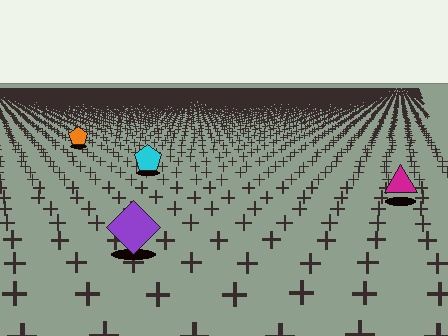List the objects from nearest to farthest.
From nearest to farthest: the purple diamond, the magenta triangle, the cyan pentagon, the orange pentagon.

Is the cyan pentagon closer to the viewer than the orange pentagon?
Yes. The cyan pentagon is closer — you can tell from the texture gradient: the ground texture is coarser near it.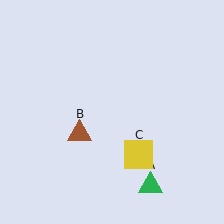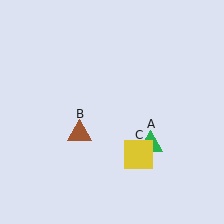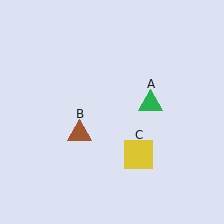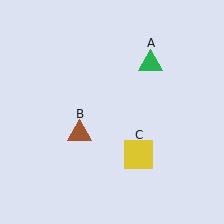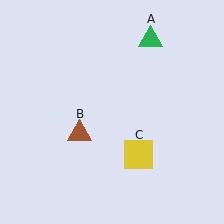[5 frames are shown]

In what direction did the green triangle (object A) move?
The green triangle (object A) moved up.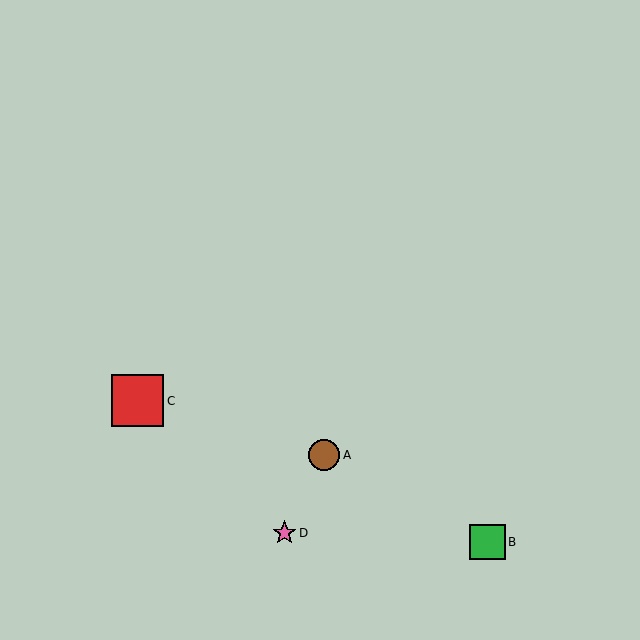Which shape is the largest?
The red square (labeled C) is the largest.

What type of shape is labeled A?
Shape A is a brown circle.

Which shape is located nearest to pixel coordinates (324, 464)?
The brown circle (labeled A) at (324, 455) is nearest to that location.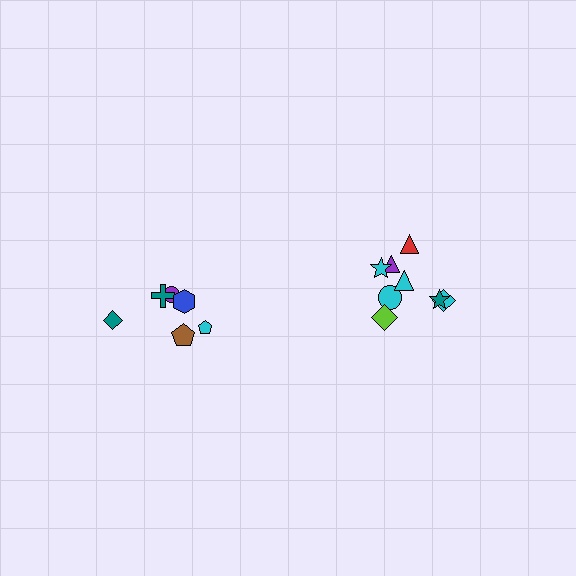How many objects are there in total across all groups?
There are 14 objects.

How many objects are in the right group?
There are 8 objects.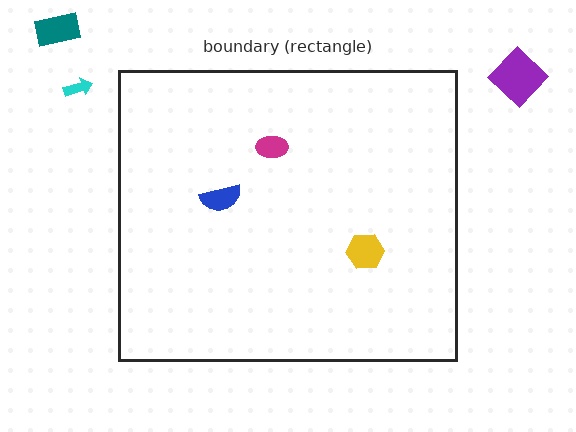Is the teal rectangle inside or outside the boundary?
Outside.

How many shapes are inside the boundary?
3 inside, 3 outside.